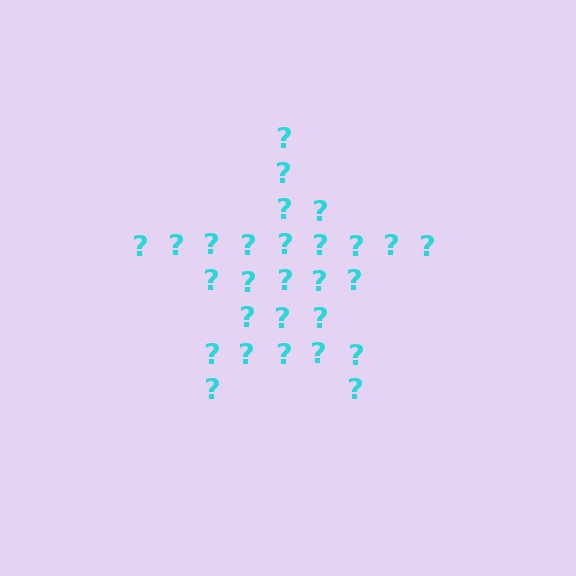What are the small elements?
The small elements are question marks.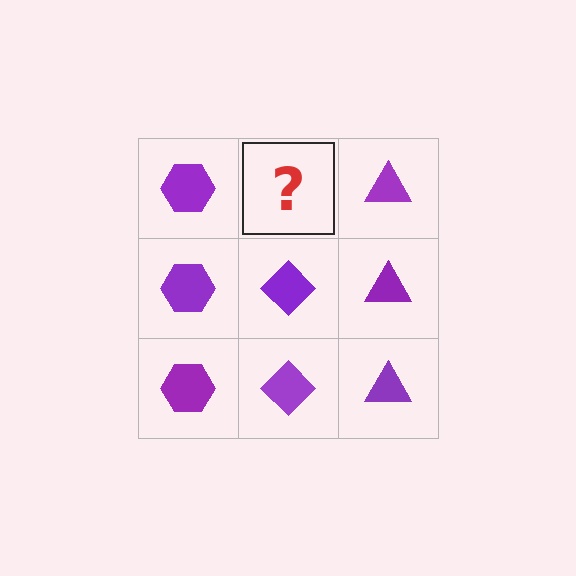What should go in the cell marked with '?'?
The missing cell should contain a purple diamond.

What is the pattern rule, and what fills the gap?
The rule is that each column has a consistent shape. The gap should be filled with a purple diamond.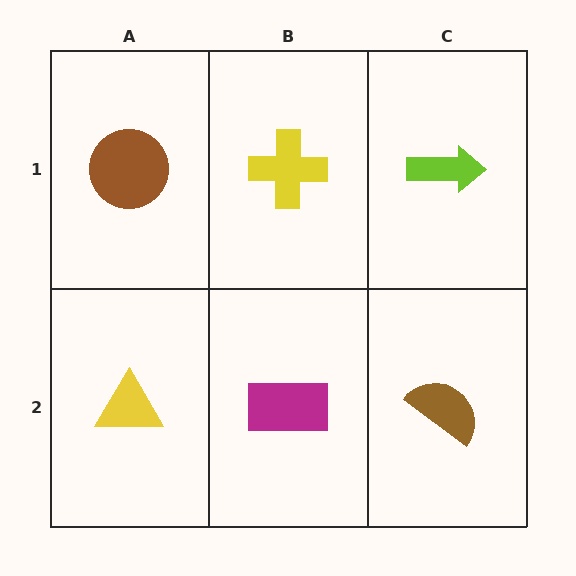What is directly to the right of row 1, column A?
A yellow cross.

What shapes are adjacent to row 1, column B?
A magenta rectangle (row 2, column B), a brown circle (row 1, column A), a lime arrow (row 1, column C).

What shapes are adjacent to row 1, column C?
A brown semicircle (row 2, column C), a yellow cross (row 1, column B).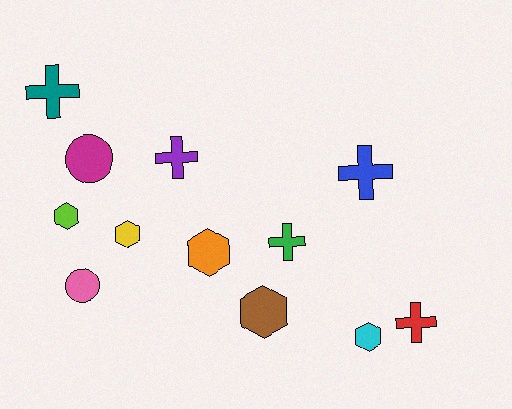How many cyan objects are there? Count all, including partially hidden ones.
There is 1 cyan object.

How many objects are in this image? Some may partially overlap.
There are 12 objects.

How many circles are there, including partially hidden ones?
There are 2 circles.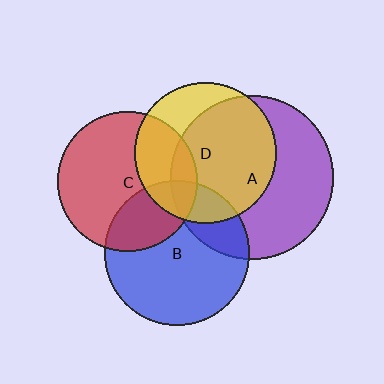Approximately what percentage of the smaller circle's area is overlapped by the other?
Approximately 65%.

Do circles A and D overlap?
Yes.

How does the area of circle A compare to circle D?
Approximately 1.3 times.